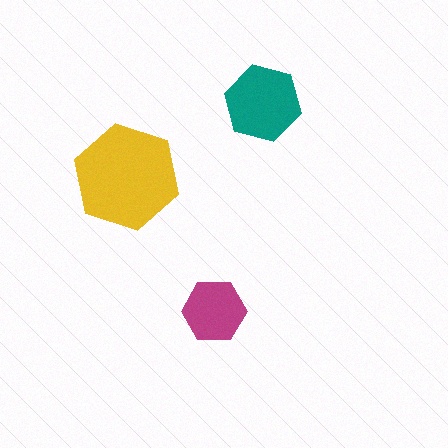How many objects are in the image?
There are 3 objects in the image.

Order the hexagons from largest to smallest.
the yellow one, the teal one, the magenta one.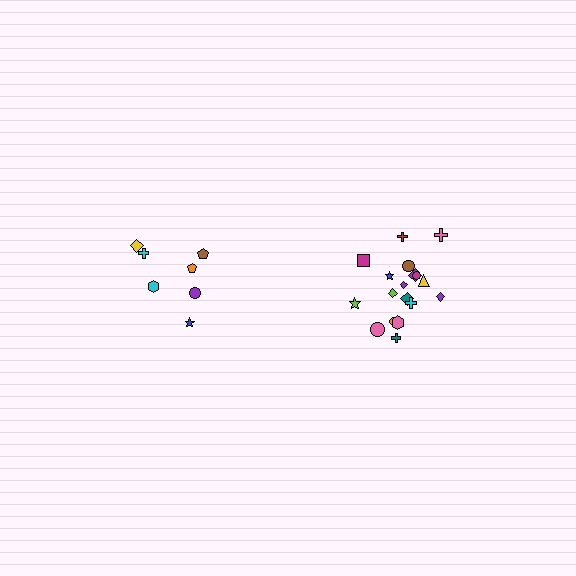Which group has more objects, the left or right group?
The right group.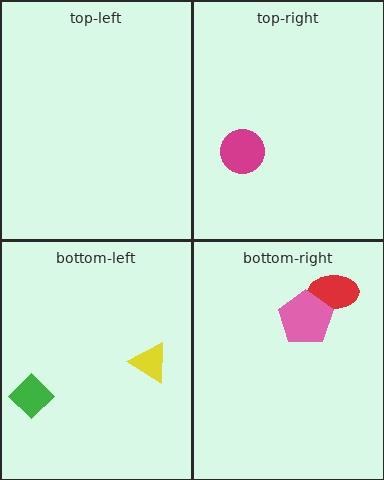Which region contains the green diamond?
The bottom-left region.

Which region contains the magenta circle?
The top-right region.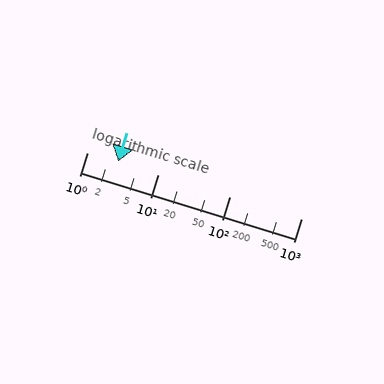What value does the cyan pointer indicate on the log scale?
The pointer indicates approximately 2.7.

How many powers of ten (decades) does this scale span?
The scale spans 3 decades, from 1 to 1000.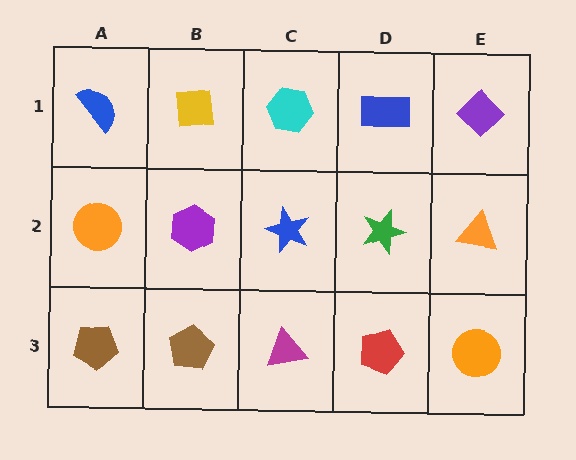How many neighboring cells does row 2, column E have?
3.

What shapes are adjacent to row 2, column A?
A blue semicircle (row 1, column A), a brown pentagon (row 3, column A), a purple hexagon (row 2, column B).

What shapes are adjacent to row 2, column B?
A yellow square (row 1, column B), a brown pentagon (row 3, column B), an orange circle (row 2, column A), a blue star (row 2, column C).